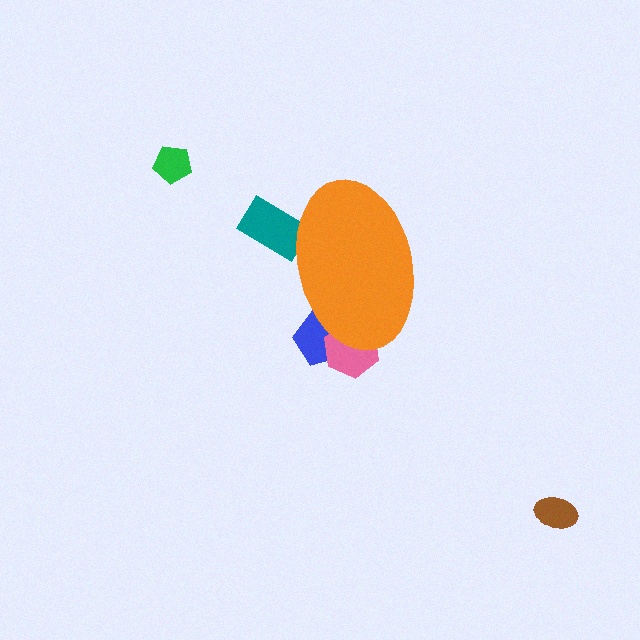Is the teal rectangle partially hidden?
Yes, the teal rectangle is partially hidden behind the orange ellipse.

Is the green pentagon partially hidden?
No, the green pentagon is fully visible.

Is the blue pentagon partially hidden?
Yes, the blue pentagon is partially hidden behind the orange ellipse.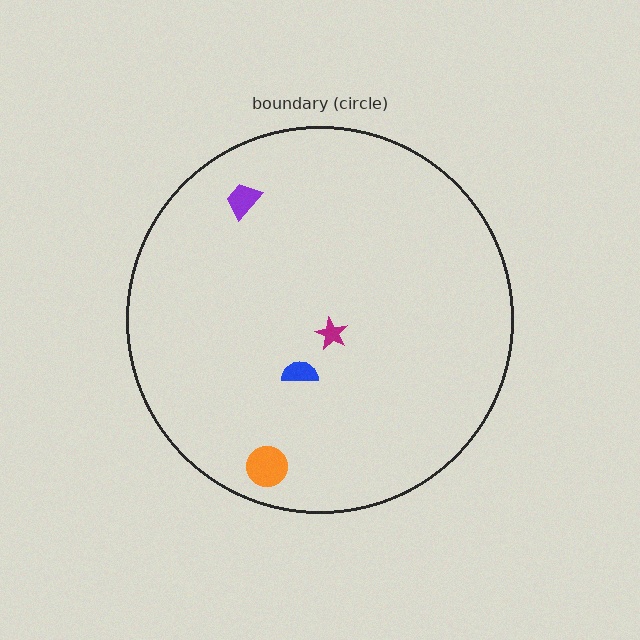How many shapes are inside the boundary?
4 inside, 0 outside.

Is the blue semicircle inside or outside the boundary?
Inside.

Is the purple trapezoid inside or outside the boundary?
Inside.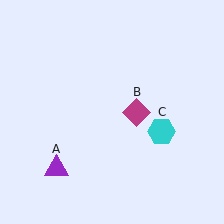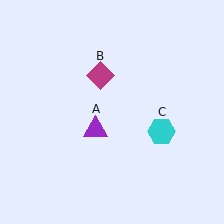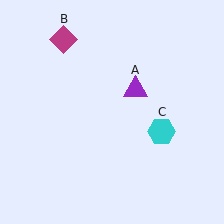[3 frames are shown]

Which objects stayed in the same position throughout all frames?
Cyan hexagon (object C) remained stationary.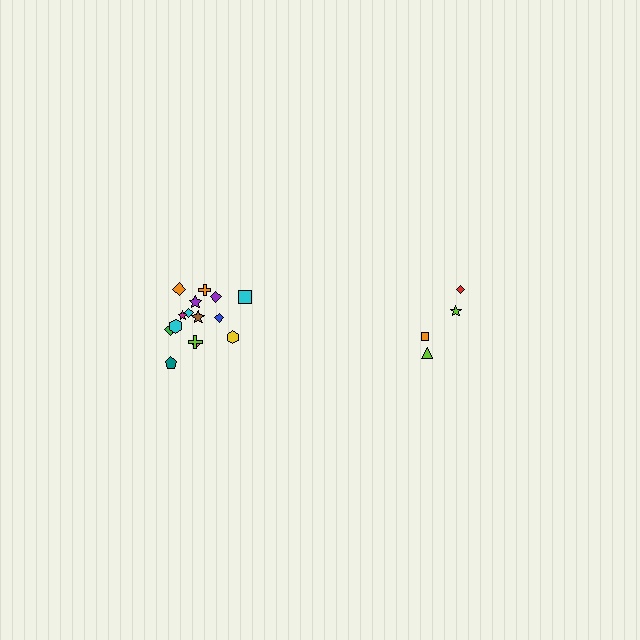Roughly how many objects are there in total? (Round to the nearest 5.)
Roughly 20 objects in total.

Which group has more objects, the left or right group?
The left group.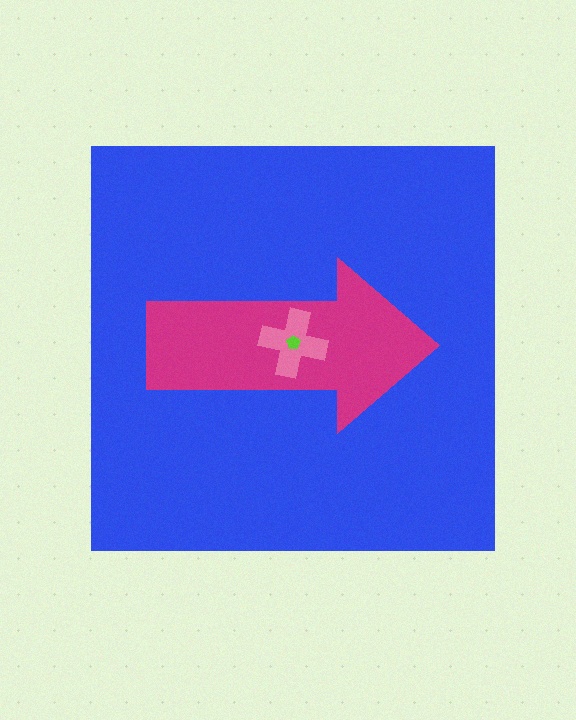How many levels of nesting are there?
4.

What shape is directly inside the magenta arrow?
The pink cross.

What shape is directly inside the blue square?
The magenta arrow.